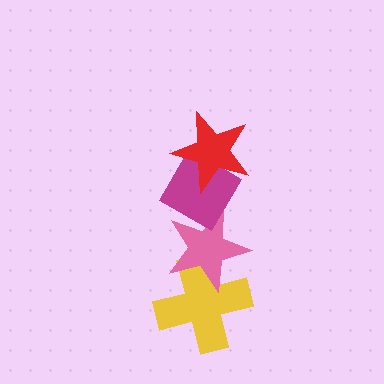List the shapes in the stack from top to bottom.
From top to bottom: the red star, the magenta diamond, the pink star, the yellow cross.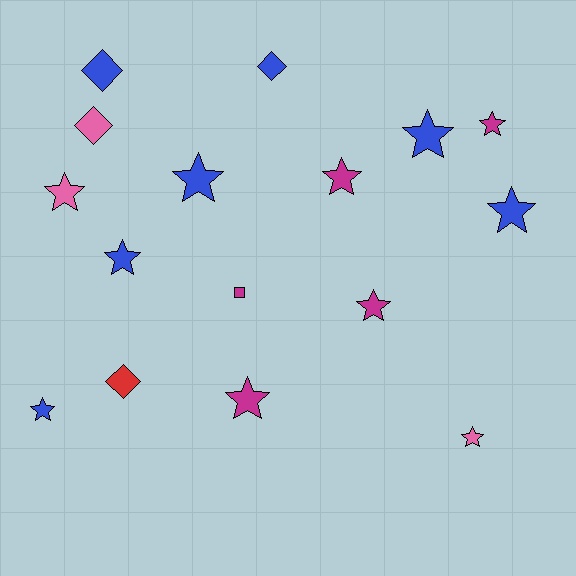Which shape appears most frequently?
Star, with 11 objects.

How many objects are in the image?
There are 16 objects.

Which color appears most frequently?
Blue, with 7 objects.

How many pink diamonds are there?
There is 1 pink diamond.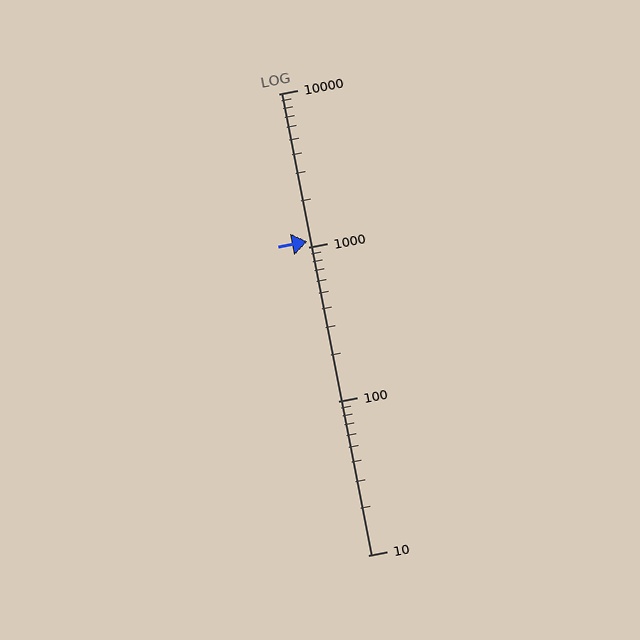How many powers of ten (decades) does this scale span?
The scale spans 3 decades, from 10 to 10000.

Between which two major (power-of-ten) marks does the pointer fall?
The pointer is between 1000 and 10000.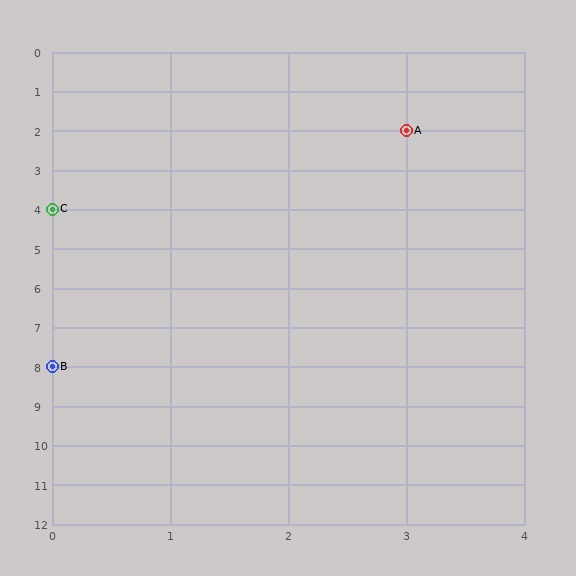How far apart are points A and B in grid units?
Points A and B are 3 columns and 6 rows apart (about 6.7 grid units diagonally).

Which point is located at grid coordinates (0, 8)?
Point B is at (0, 8).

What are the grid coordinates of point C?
Point C is at grid coordinates (0, 4).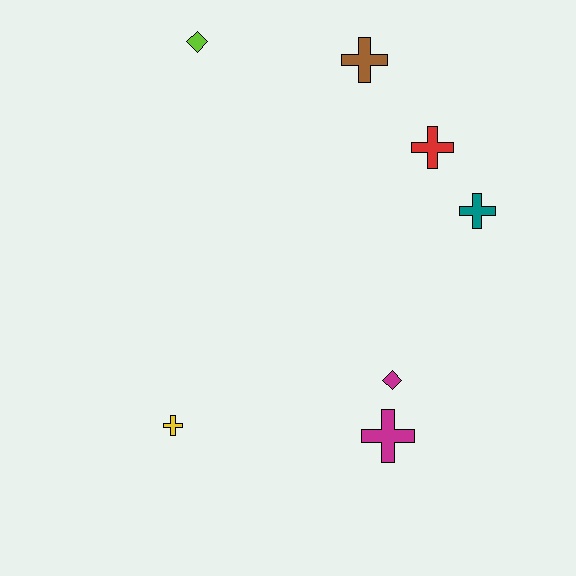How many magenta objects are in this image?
There are 2 magenta objects.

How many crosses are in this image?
There are 5 crosses.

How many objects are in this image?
There are 7 objects.